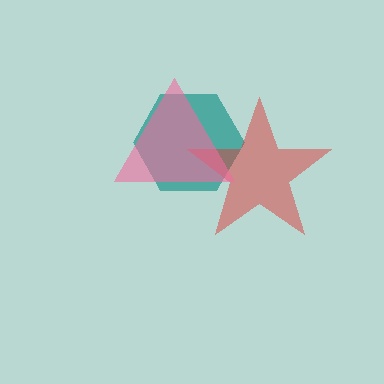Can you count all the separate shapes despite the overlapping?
Yes, there are 3 separate shapes.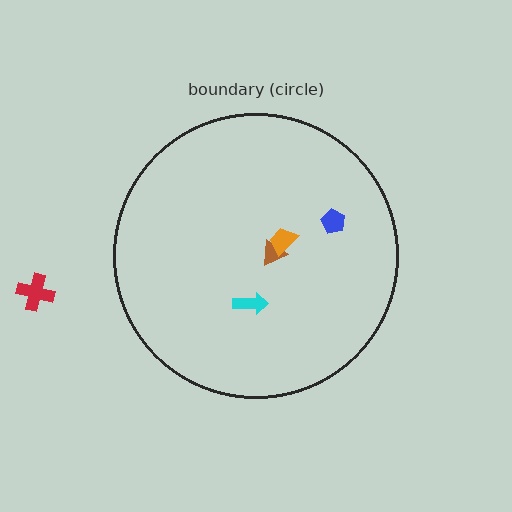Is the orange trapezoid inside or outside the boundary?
Inside.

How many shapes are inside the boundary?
4 inside, 1 outside.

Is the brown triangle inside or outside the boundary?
Inside.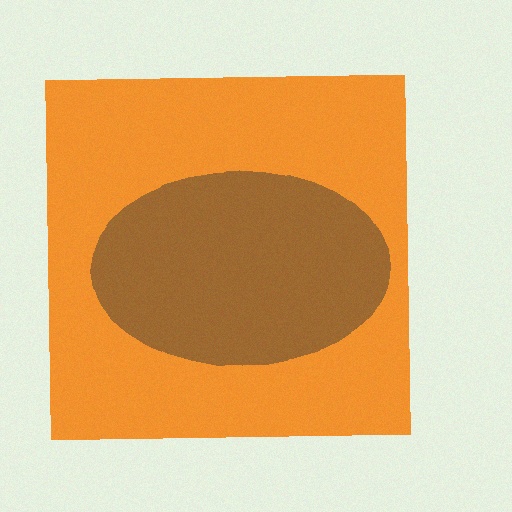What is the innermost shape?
The brown ellipse.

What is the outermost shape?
The orange square.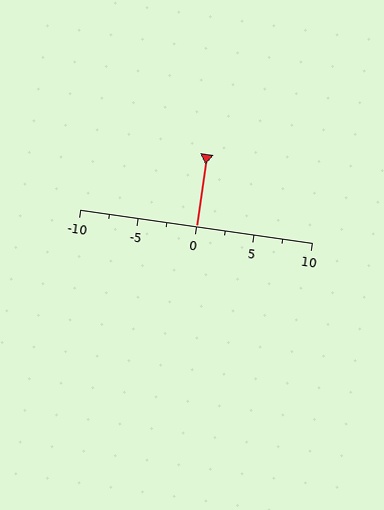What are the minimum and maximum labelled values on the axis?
The axis runs from -10 to 10.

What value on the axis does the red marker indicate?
The marker indicates approximately 0.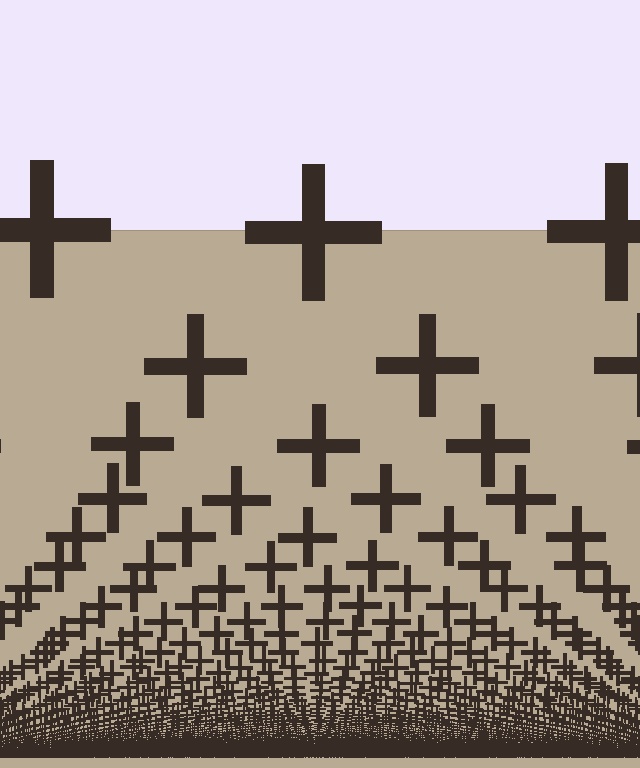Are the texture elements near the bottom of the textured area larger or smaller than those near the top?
Smaller. The gradient is inverted — elements near the bottom are smaller and denser.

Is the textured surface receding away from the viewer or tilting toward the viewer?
The surface appears to tilt toward the viewer. Texture elements get larger and sparser toward the top.